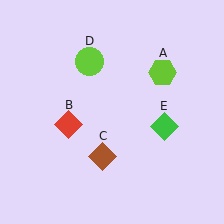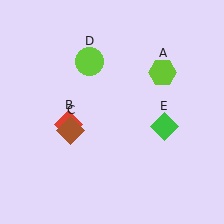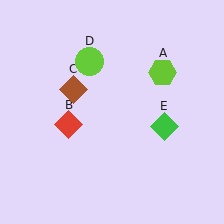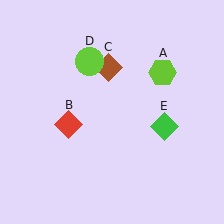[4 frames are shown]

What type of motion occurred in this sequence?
The brown diamond (object C) rotated clockwise around the center of the scene.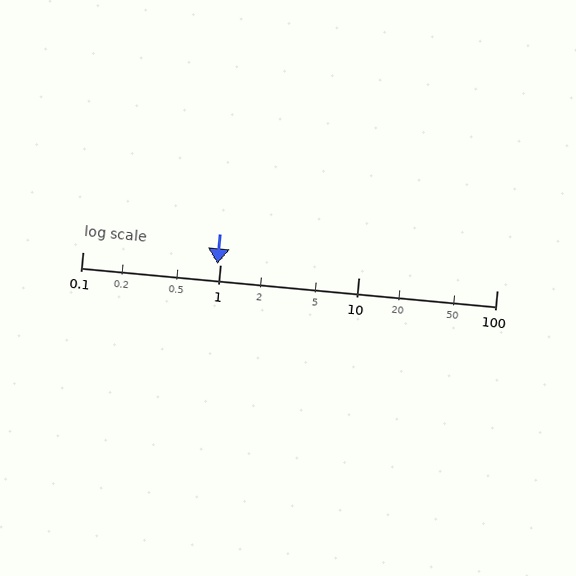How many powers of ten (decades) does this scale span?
The scale spans 3 decades, from 0.1 to 100.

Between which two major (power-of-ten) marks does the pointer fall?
The pointer is between 0.1 and 1.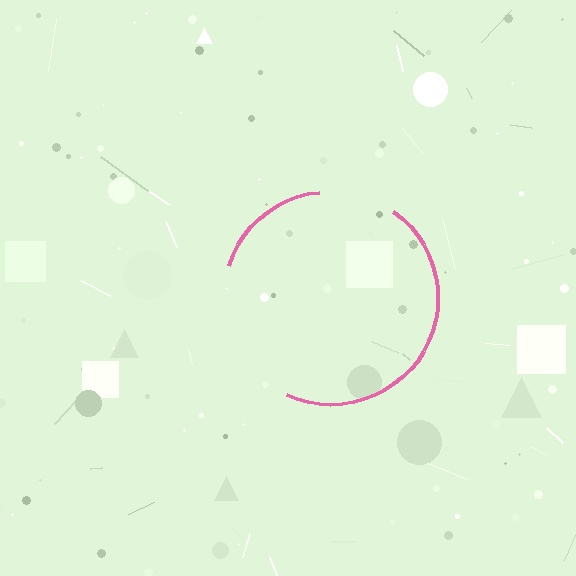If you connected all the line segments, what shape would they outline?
They would outline a circle.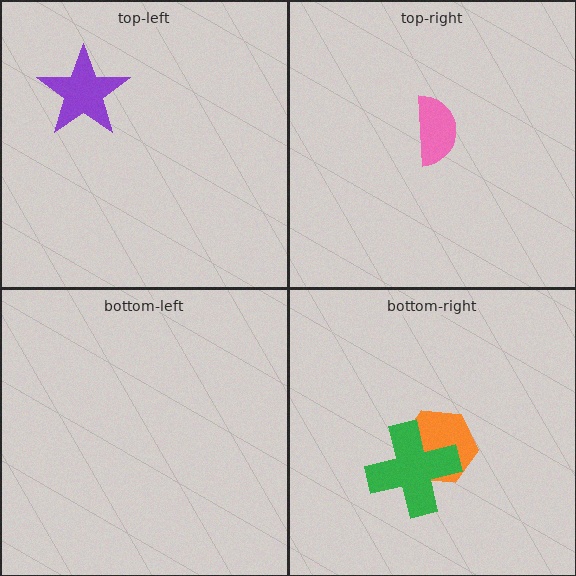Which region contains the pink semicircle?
The top-right region.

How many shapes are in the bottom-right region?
2.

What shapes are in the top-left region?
The purple star.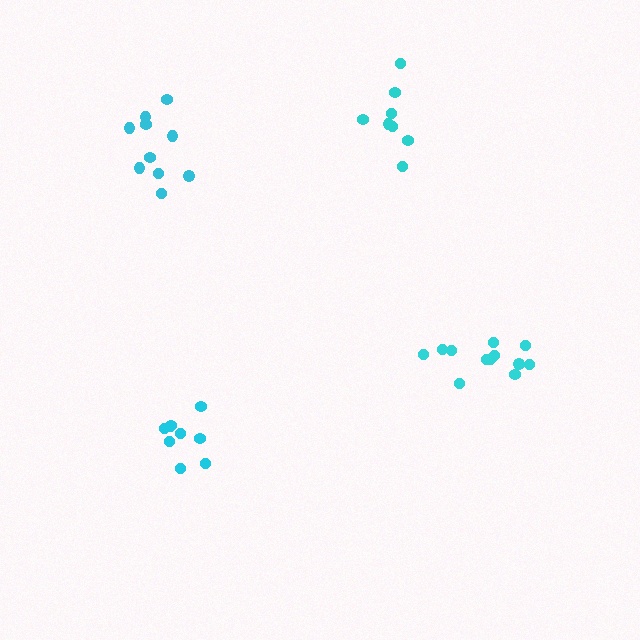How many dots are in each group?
Group 1: 10 dots, Group 2: 9 dots, Group 3: 12 dots, Group 4: 8 dots (39 total).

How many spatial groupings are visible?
There are 4 spatial groupings.